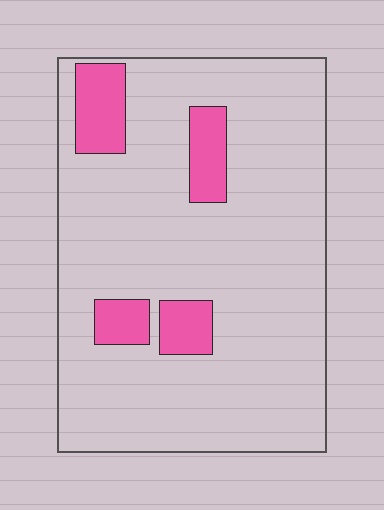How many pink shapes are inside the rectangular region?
4.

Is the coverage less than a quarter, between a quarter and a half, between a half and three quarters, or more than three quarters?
Less than a quarter.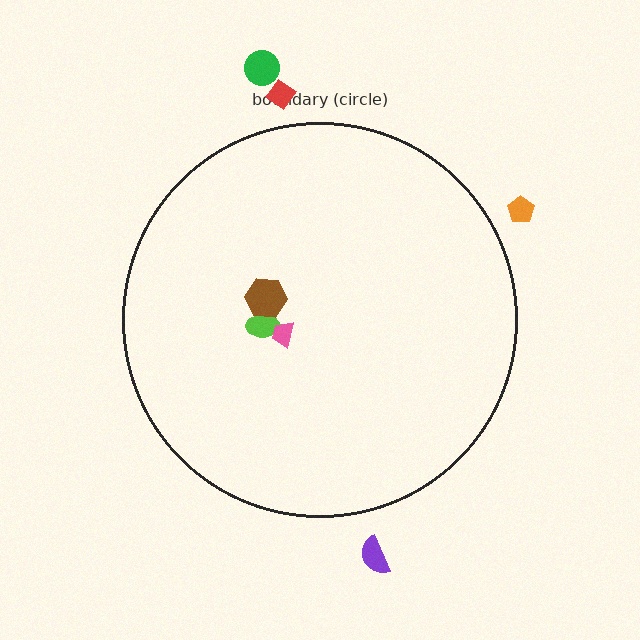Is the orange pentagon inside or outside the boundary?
Outside.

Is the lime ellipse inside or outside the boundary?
Inside.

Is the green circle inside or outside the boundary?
Outside.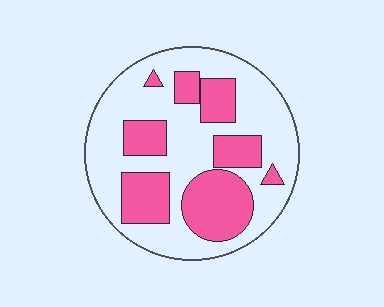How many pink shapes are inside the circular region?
8.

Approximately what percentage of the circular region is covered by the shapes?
Approximately 35%.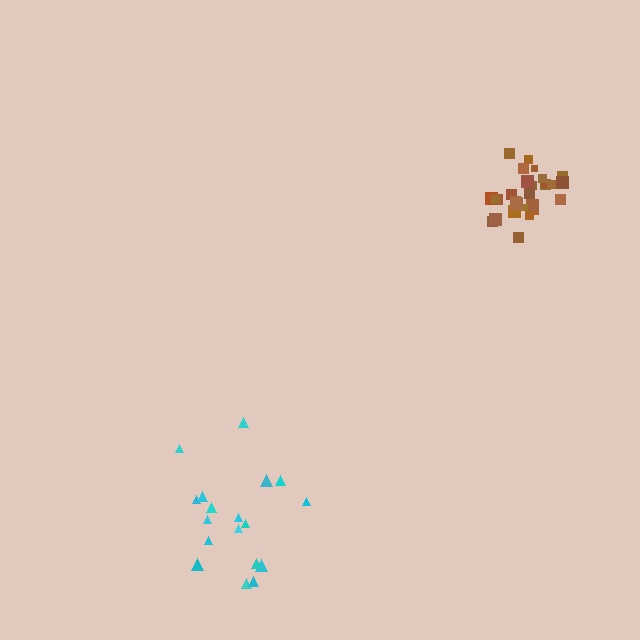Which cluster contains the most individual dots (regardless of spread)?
Brown (30).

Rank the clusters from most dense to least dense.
brown, cyan.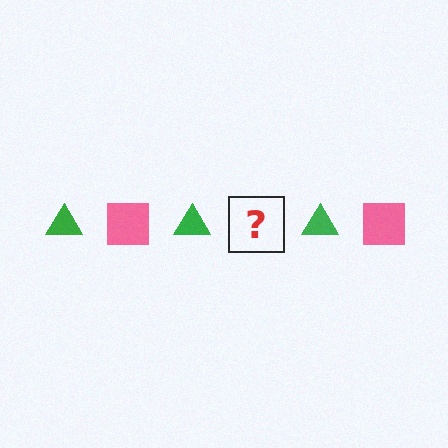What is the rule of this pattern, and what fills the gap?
The rule is that the pattern alternates between green triangle and pink square. The gap should be filled with a pink square.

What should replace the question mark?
The question mark should be replaced with a pink square.